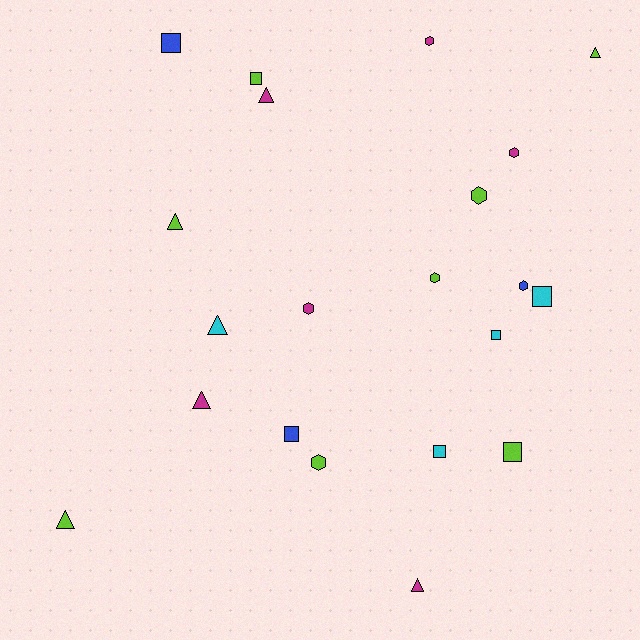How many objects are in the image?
There are 21 objects.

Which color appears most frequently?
Lime, with 8 objects.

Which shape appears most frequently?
Triangle, with 7 objects.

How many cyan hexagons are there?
There are no cyan hexagons.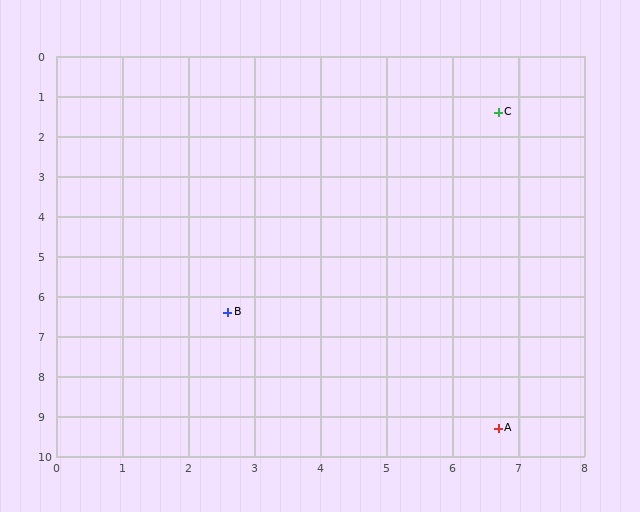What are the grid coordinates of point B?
Point B is at approximately (2.6, 6.4).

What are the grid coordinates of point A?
Point A is at approximately (6.7, 9.3).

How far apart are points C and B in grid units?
Points C and B are about 6.5 grid units apart.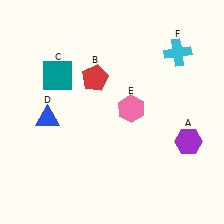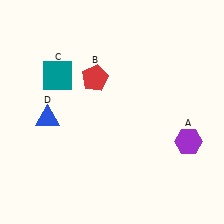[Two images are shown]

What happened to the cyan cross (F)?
The cyan cross (F) was removed in Image 2. It was in the top-right area of Image 1.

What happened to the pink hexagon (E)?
The pink hexagon (E) was removed in Image 2. It was in the top-right area of Image 1.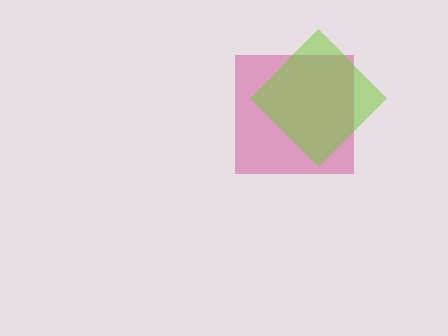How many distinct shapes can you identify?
There are 2 distinct shapes: a magenta square, a lime diamond.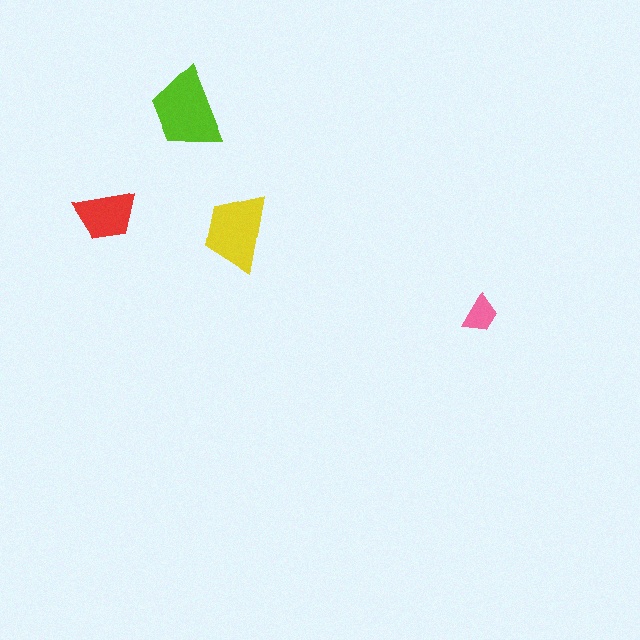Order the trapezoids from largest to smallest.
the lime one, the yellow one, the red one, the pink one.